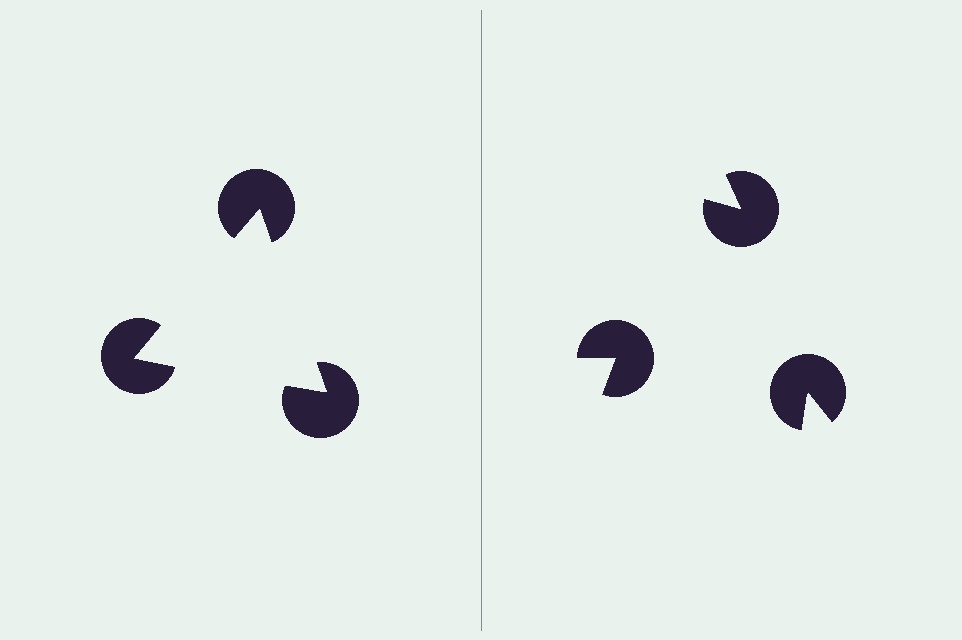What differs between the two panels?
The pac-man discs are positioned identically on both sides; only the wedge orientations differ. On the left they align to a triangle; on the right they are misaligned.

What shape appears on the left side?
An illusory triangle.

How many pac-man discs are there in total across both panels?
6 — 3 on each side.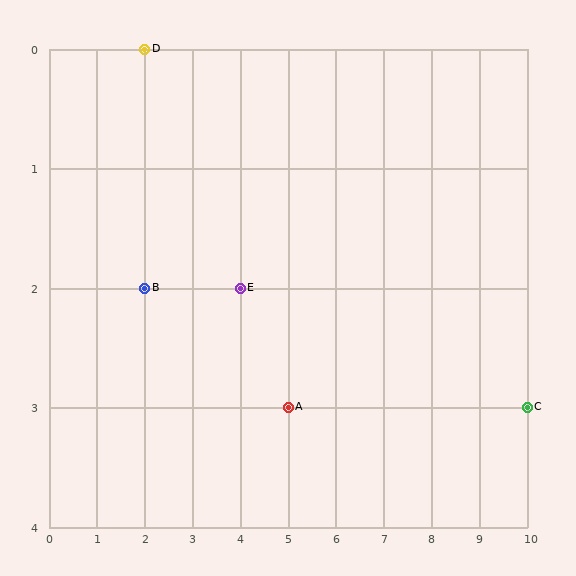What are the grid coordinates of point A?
Point A is at grid coordinates (5, 3).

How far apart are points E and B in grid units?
Points E and B are 2 columns apart.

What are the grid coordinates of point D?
Point D is at grid coordinates (2, 0).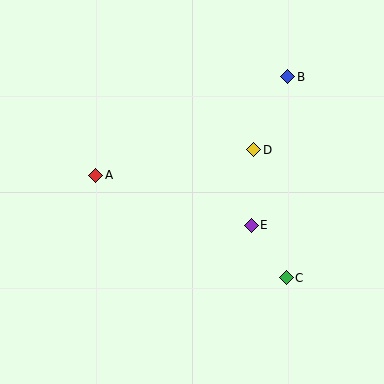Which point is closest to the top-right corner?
Point B is closest to the top-right corner.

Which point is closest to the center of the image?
Point E at (251, 225) is closest to the center.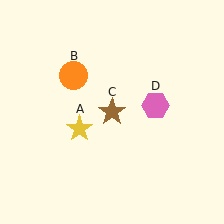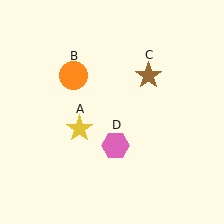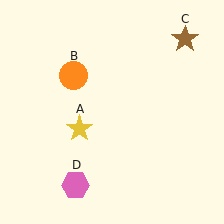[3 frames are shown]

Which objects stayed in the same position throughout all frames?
Yellow star (object A) and orange circle (object B) remained stationary.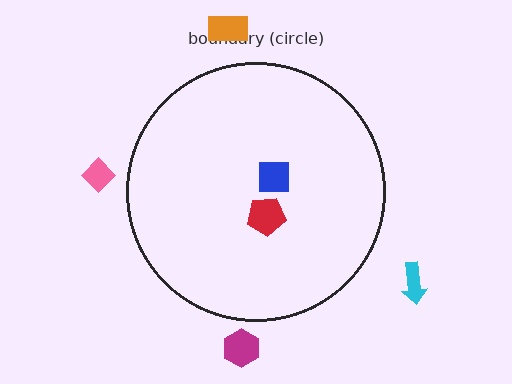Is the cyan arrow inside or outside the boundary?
Outside.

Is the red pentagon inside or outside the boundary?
Inside.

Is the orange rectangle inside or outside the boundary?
Outside.